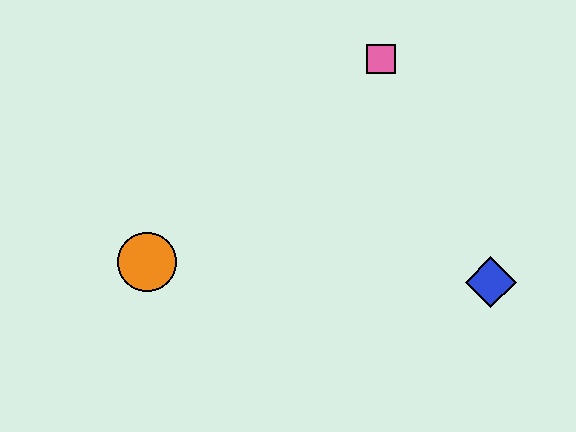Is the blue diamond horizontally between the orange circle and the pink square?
No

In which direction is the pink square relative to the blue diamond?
The pink square is above the blue diamond.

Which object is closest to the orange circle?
The pink square is closest to the orange circle.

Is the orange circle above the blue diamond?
Yes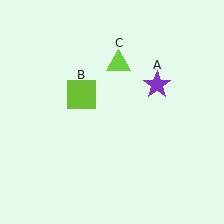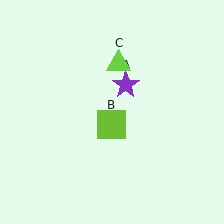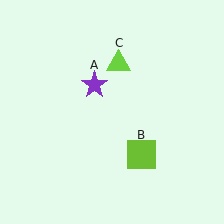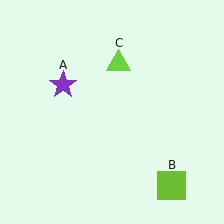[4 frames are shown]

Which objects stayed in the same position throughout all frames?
Lime triangle (object C) remained stationary.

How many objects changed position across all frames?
2 objects changed position: purple star (object A), lime square (object B).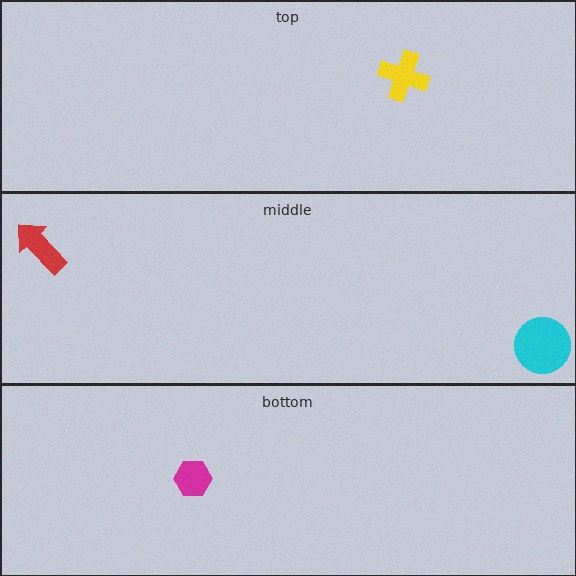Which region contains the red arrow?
The middle region.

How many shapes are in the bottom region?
1.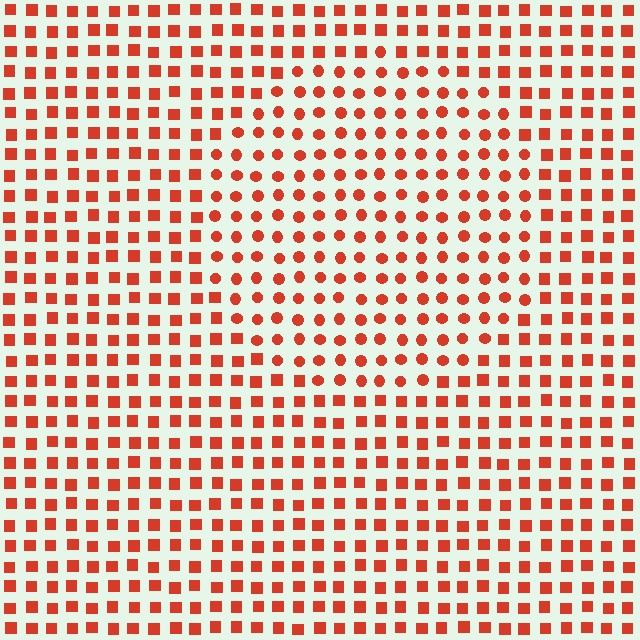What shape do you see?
I see a circle.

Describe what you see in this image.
The image is filled with small red elements arranged in a uniform grid. A circle-shaped region contains circles, while the surrounding area contains squares. The boundary is defined purely by the change in element shape.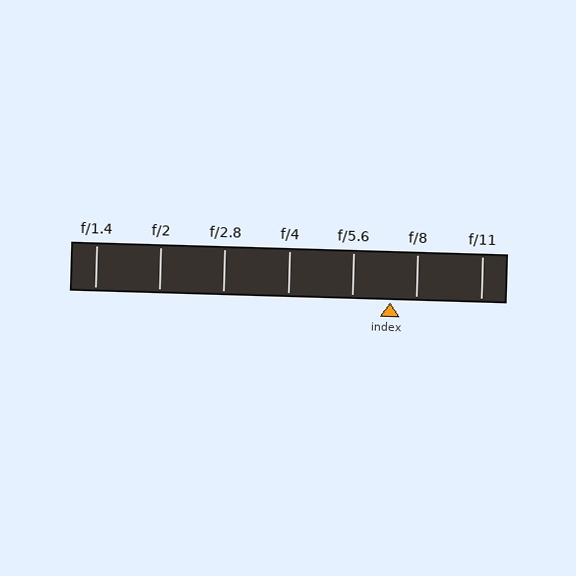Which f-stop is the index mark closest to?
The index mark is closest to f/8.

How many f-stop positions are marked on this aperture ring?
There are 7 f-stop positions marked.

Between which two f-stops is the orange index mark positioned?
The index mark is between f/5.6 and f/8.